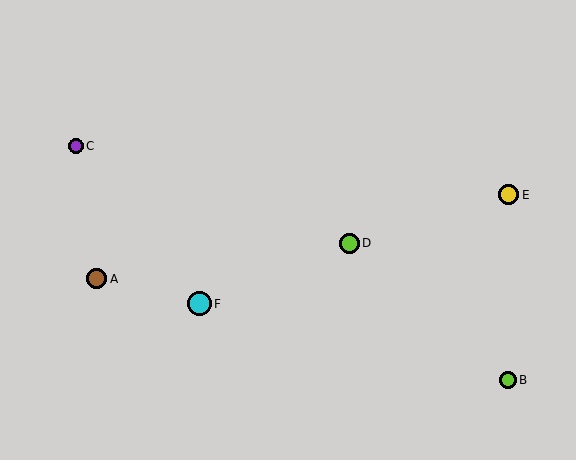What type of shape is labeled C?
Shape C is a purple circle.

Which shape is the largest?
The cyan circle (labeled F) is the largest.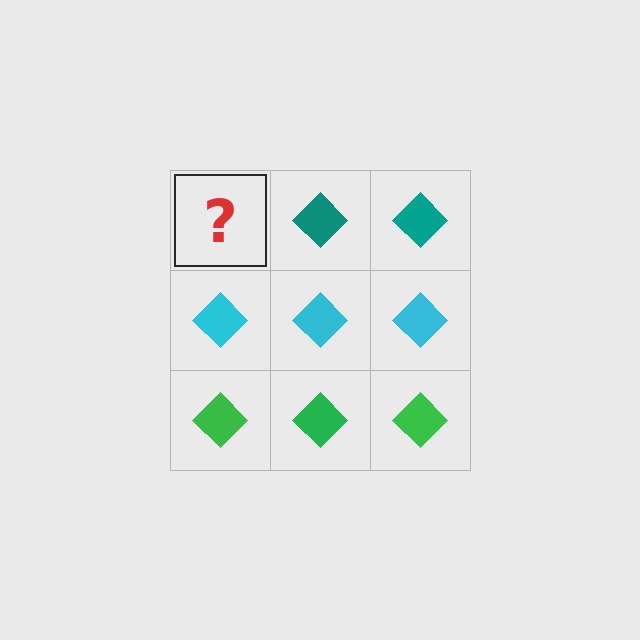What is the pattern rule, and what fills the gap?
The rule is that each row has a consistent color. The gap should be filled with a teal diamond.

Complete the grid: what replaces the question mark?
The question mark should be replaced with a teal diamond.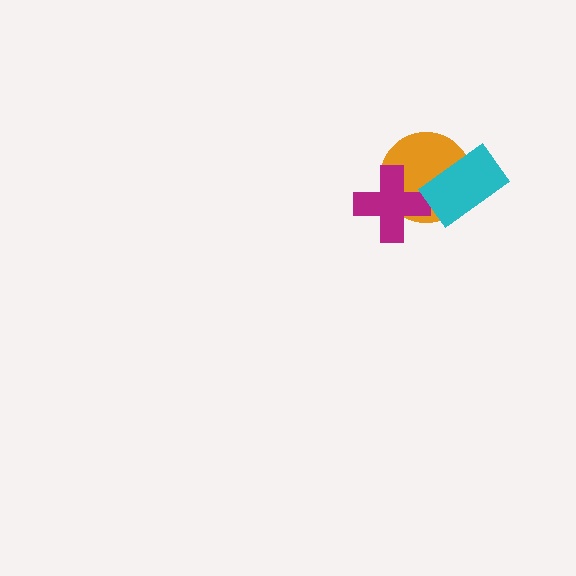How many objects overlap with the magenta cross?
1 object overlaps with the magenta cross.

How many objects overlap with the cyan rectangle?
1 object overlaps with the cyan rectangle.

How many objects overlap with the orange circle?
2 objects overlap with the orange circle.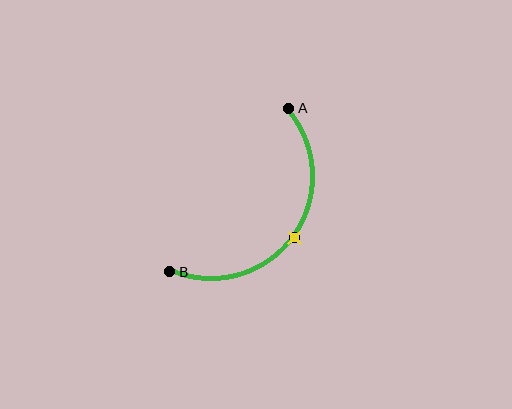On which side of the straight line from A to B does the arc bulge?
The arc bulges below and to the right of the straight line connecting A and B.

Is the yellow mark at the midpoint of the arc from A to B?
Yes. The yellow mark lies on the arc at equal arc-length from both A and B — it is the arc midpoint.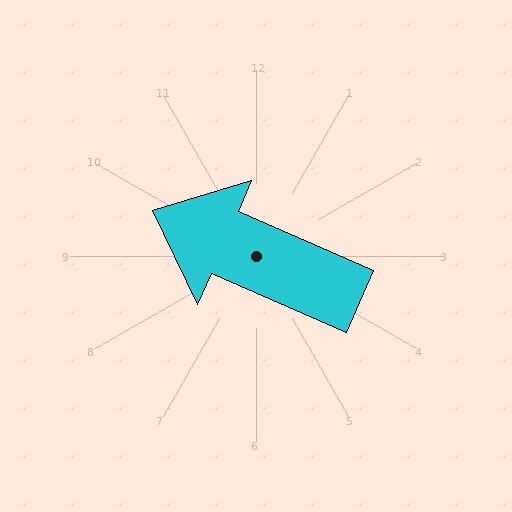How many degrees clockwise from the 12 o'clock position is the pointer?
Approximately 294 degrees.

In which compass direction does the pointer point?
Northwest.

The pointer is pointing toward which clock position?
Roughly 10 o'clock.